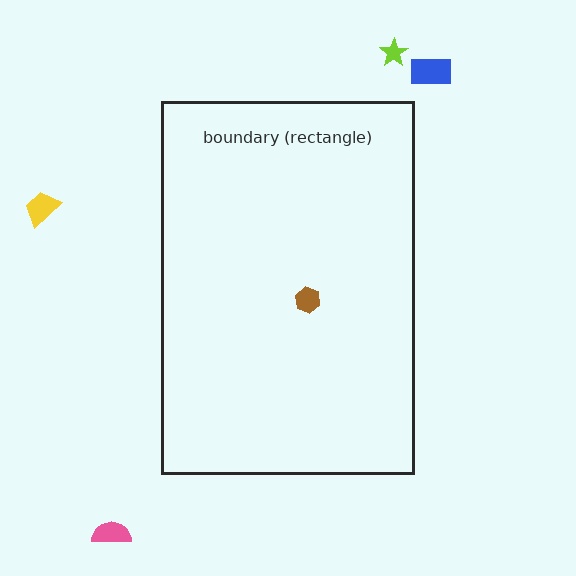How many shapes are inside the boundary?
1 inside, 4 outside.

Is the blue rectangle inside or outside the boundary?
Outside.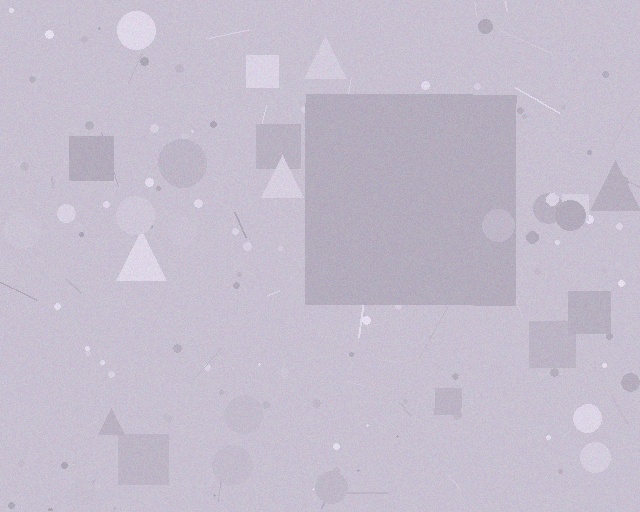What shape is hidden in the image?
A square is hidden in the image.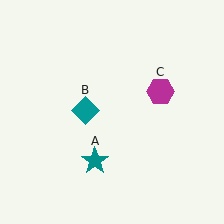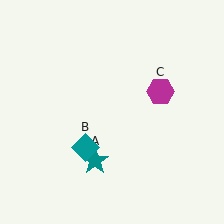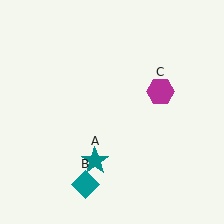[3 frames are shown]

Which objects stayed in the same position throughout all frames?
Teal star (object A) and magenta hexagon (object C) remained stationary.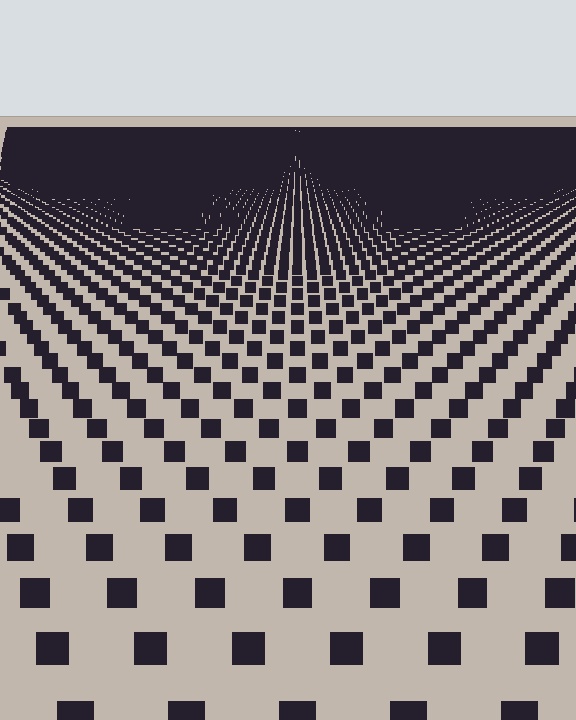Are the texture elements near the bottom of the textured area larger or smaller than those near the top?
Larger. Near the bottom, elements are closer to the viewer and appear at a bigger on-screen size.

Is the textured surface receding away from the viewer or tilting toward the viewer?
The surface is receding away from the viewer. Texture elements get smaller and denser toward the top.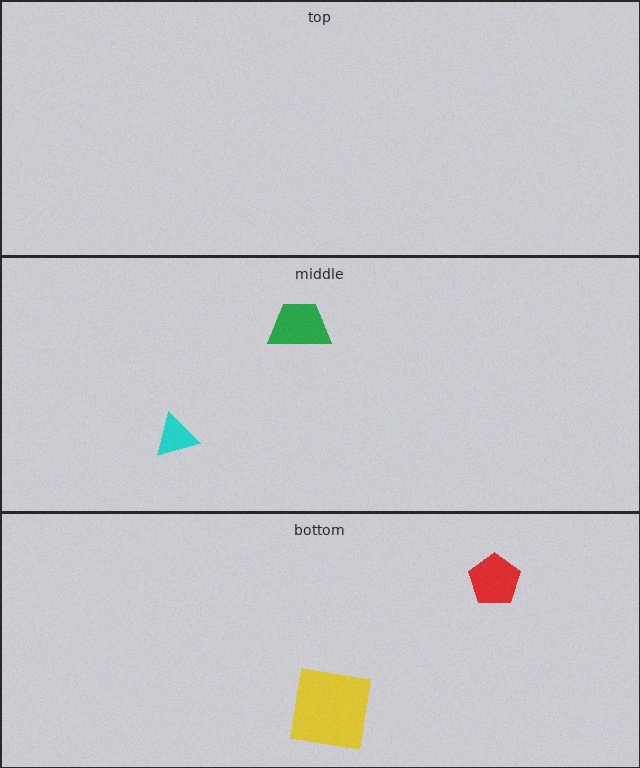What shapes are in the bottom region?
The red pentagon, the yellow square.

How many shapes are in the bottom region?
2.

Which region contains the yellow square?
The bottom region.